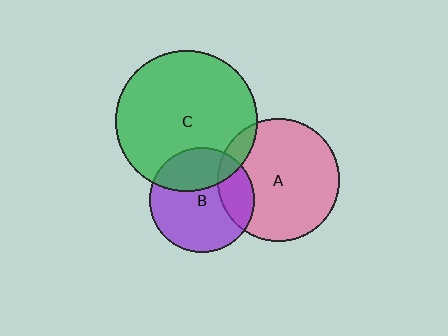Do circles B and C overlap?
Yes.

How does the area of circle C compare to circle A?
Approximately 1.3 times.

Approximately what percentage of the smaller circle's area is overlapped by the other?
Approximately 30%.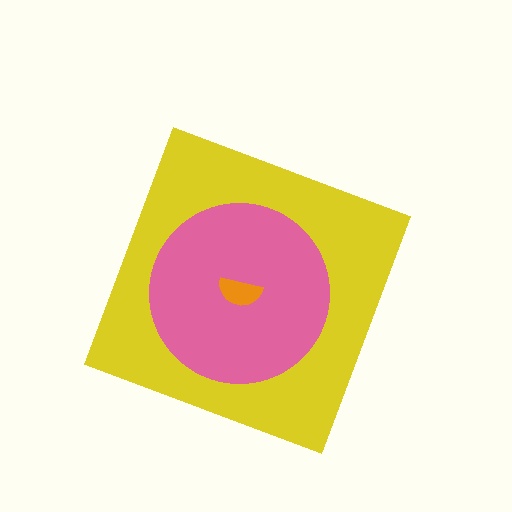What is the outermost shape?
The yellow diamond.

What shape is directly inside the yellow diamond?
The pink circle.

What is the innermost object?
The orange semicircle.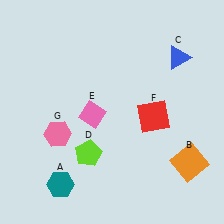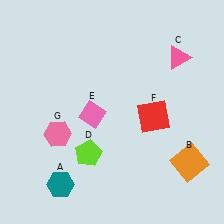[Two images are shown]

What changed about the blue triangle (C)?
In Image 1, C is blue. In Image 2, it changed to pink.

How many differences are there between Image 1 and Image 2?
There is 1 difference between the two images.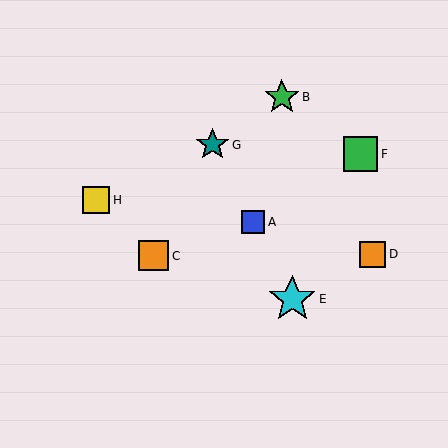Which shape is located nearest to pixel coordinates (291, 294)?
The cyan star (labeled E) at (292, 299) is nearest to that location.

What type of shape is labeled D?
Shape D is an orange square.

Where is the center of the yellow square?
The center of the yellow square is at (96, 200).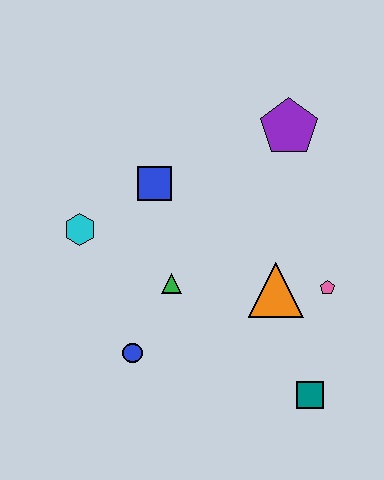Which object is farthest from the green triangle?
The purple pentagon is farthest from the green triangle.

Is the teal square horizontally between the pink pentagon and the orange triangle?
Yes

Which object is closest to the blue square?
The cyan hexagon is closest to the blue square.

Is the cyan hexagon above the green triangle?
Yes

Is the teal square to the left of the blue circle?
No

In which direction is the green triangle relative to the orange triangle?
The green triangle is to the left of the orange triangle.